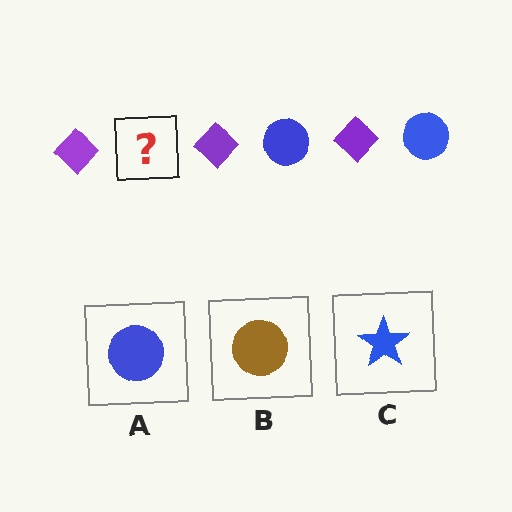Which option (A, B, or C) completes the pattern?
A.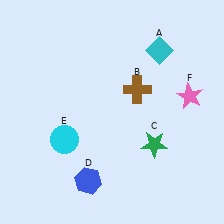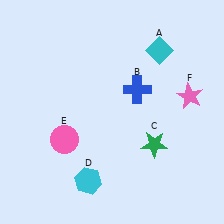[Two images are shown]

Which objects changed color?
B changed from brown to blue. D changed from blue to cyan. E changed from cyan to pink.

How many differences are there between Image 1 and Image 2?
There are 3 differences between the two images.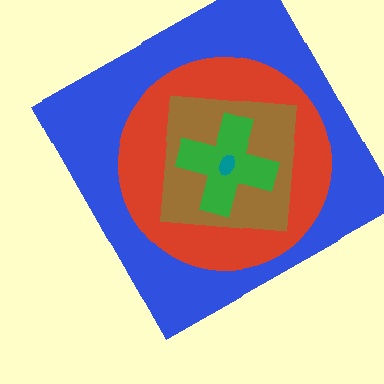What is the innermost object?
The teal ellipse.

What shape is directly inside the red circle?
The brown square.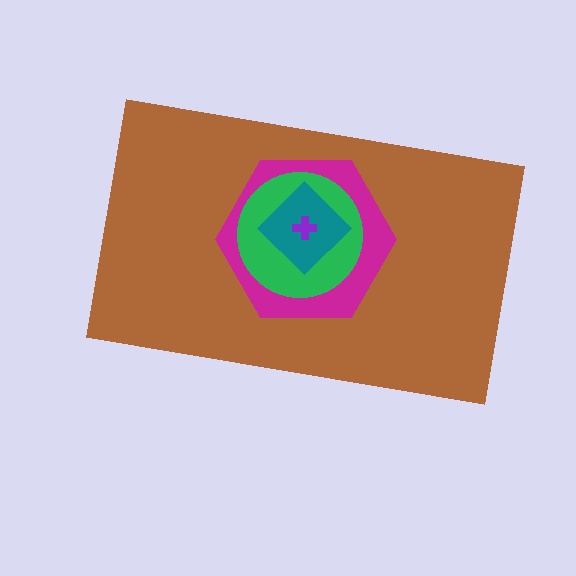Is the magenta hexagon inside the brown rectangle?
Yes.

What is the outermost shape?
The brown rectangle.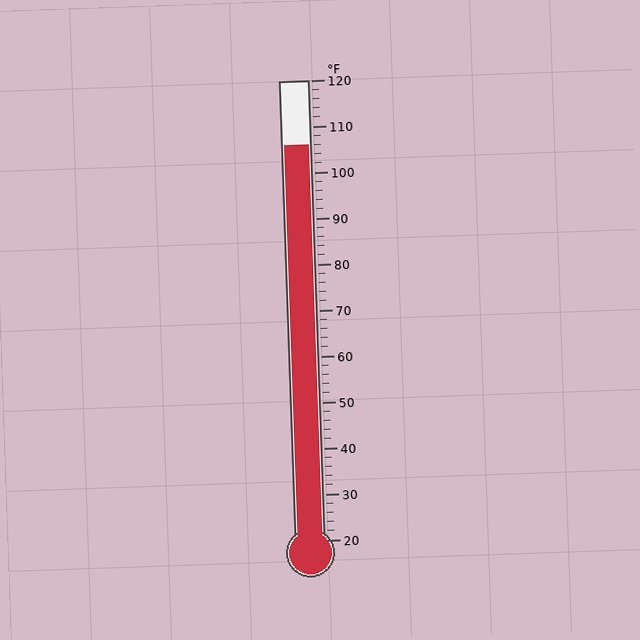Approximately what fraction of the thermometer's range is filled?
The thermometer is filled to approximately 85% of its range.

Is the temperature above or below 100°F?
The temperature is above 100°F.